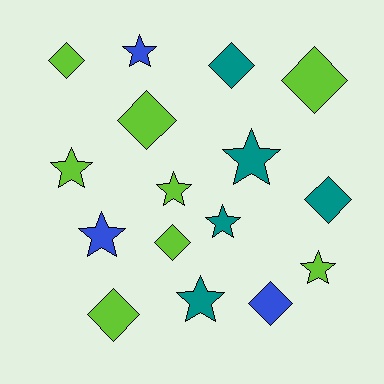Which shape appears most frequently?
Diamond, with 8 objects.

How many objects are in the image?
There are 16 objects.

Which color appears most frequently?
Lime, with 8 objects.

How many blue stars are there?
There are 2 blue stars.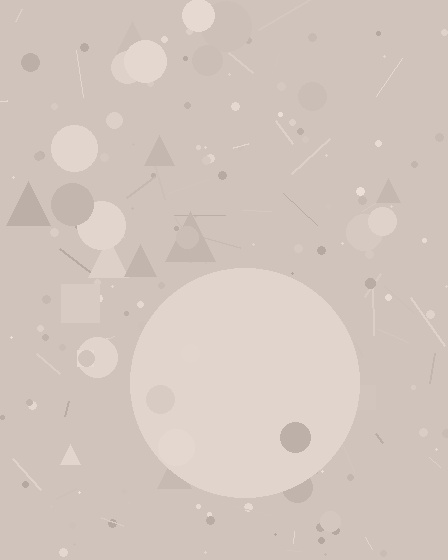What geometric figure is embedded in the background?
A circle is embedded in the background.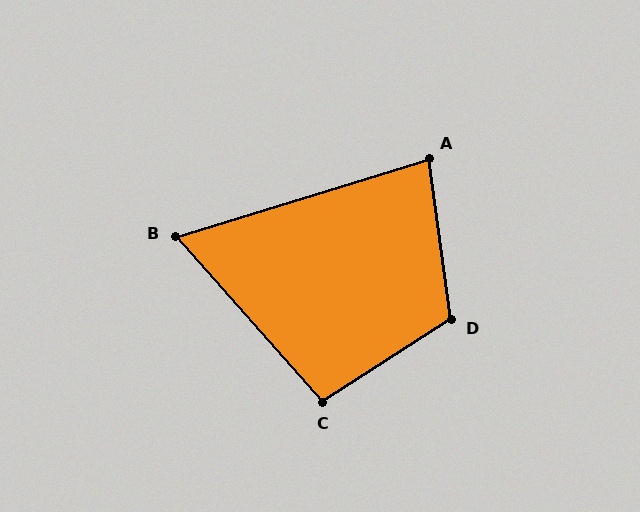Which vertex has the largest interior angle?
D, at approximately 115 degrees.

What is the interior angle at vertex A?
Approximately 81 degrees (acute).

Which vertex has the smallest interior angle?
B, at approximately 65 degrees.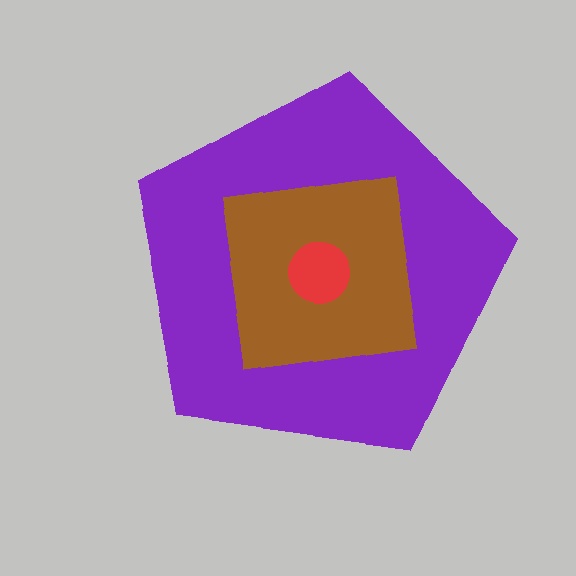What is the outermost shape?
The purple pentagon.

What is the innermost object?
The red circle.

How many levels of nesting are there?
3.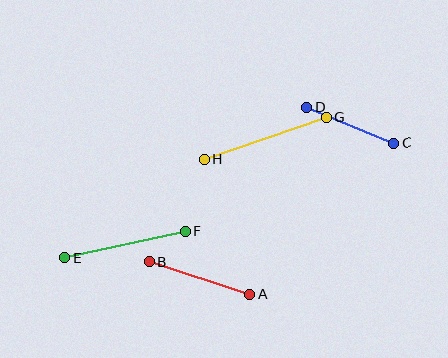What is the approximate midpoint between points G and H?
The midpoint is at approximately (265, 138) pixels.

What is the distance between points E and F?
The distance is approximately 123 pixels.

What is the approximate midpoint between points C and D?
The midpoint is at approximately (350, 125) pixels.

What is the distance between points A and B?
The distance is approximately 106 pixels.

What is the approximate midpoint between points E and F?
The midpoint is at approximately (125, 245) pixels.